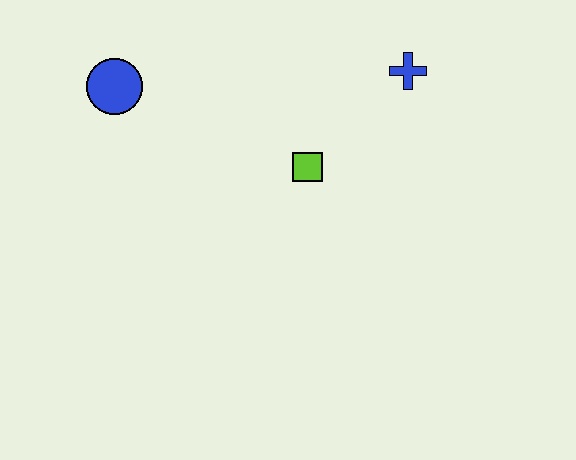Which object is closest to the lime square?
The blue cross is closest to the lime square.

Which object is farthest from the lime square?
The blue circle is farthest from the lime square.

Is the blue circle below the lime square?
No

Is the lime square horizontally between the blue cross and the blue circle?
Yes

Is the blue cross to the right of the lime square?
Yes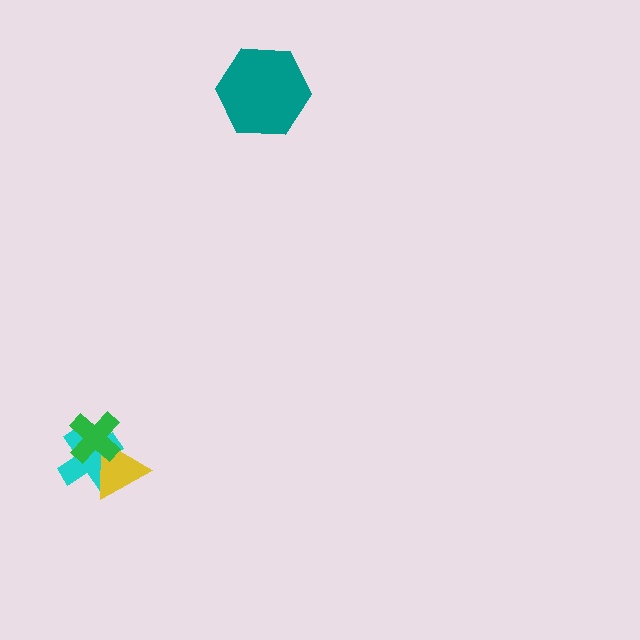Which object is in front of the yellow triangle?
The green cross is in front of the yellow triangle.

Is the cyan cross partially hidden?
Yes, it is partially covered by another shape.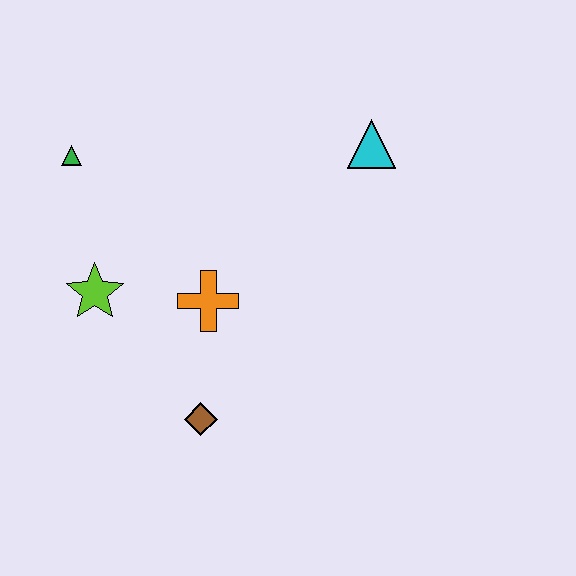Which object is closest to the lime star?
The orange cross is closest to the lime star.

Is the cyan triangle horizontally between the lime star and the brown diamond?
No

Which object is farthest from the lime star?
The cyan triangle is farthest from the lime star.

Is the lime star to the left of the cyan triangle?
Yes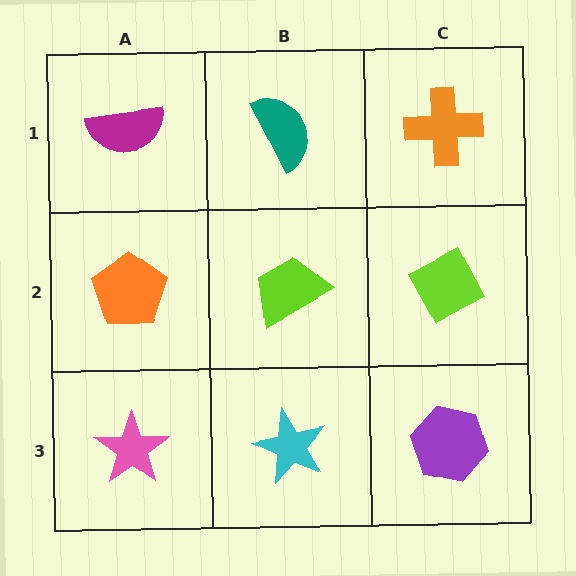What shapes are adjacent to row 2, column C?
An orange cross (row 1, column C), a purple hexagon (row 3, column C), a lime trapezoid (row 2, column B).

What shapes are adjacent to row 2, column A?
A magenta semicircle (row 1, column A), a pink star (row 3, column A), a lime trapezoid (row 2, column B).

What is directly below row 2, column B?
A cyan star.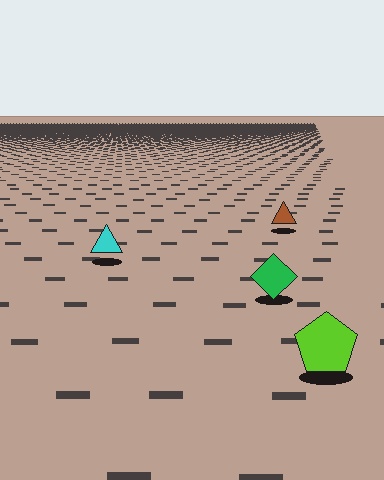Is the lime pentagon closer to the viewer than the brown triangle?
Yes. The lime pentagon is closer — you can tell from the texture gradient: the ground texture is coarser near it.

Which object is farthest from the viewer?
The brown triangle is farthest from the viewer. It appears smaller and the ground texture around it is denser.